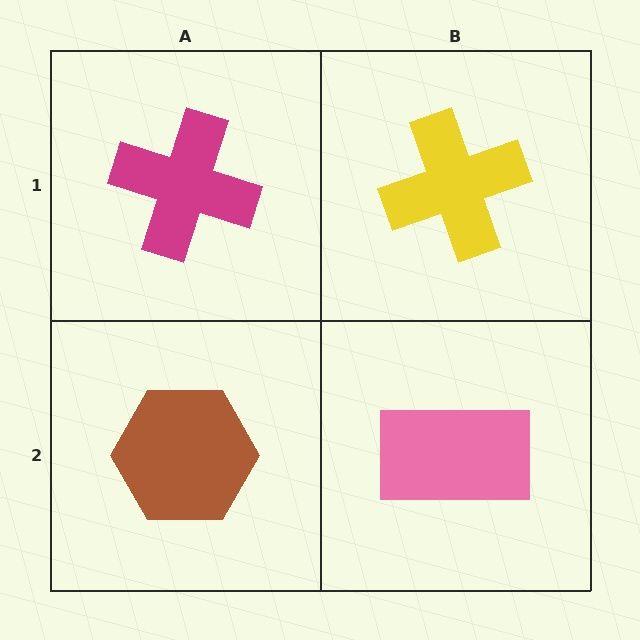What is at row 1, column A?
A magenta cross.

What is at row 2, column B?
A pink rectangle.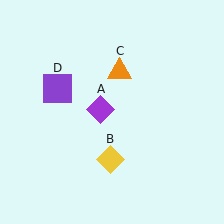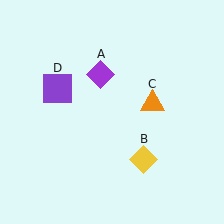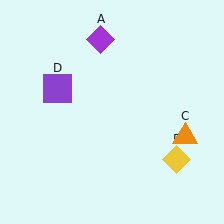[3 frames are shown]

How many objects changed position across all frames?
3 objects changed position: purple diamond (object A), yellow diamond (object B), orange triangle (object C).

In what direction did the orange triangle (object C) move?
The orange triangle (object C) moved down and to the right.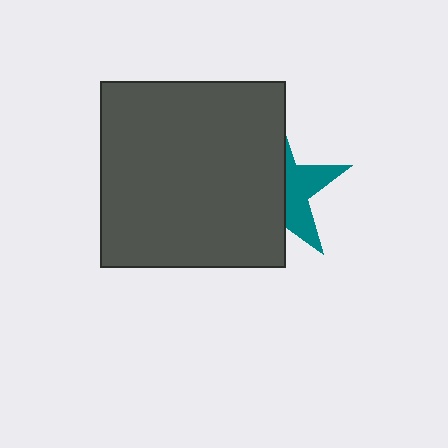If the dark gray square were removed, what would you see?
You would see the complete teal star.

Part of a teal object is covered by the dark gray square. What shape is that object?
It is a star.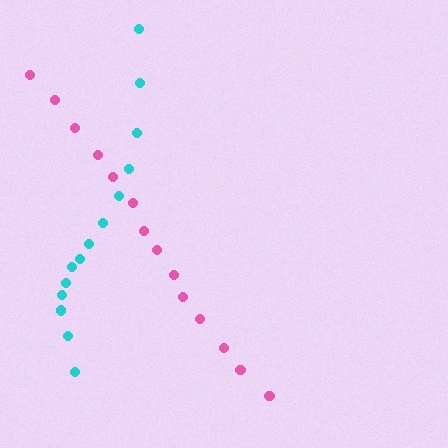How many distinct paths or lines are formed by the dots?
There are 2 distinct paths.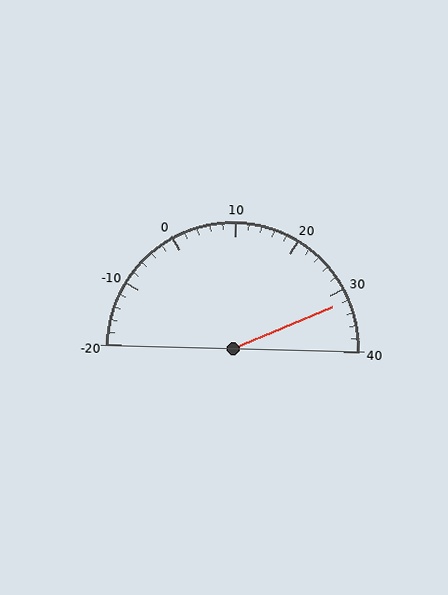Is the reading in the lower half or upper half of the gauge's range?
The reading is in the upper half of the range (-20 to 40).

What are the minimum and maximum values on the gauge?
The gauge ranges from -20 to 40.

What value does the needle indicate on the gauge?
The needle indicates approximately 32.